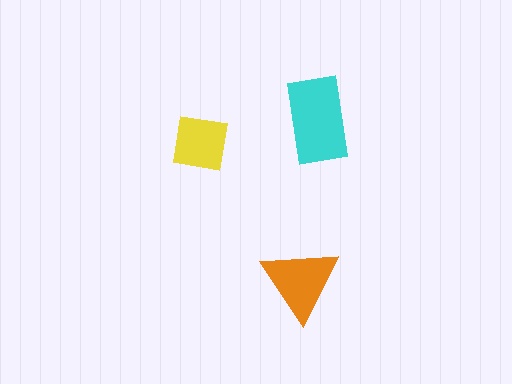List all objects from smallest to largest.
The yellow square, the orange triangle, the cyan rectangle.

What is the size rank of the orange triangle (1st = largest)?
2nd.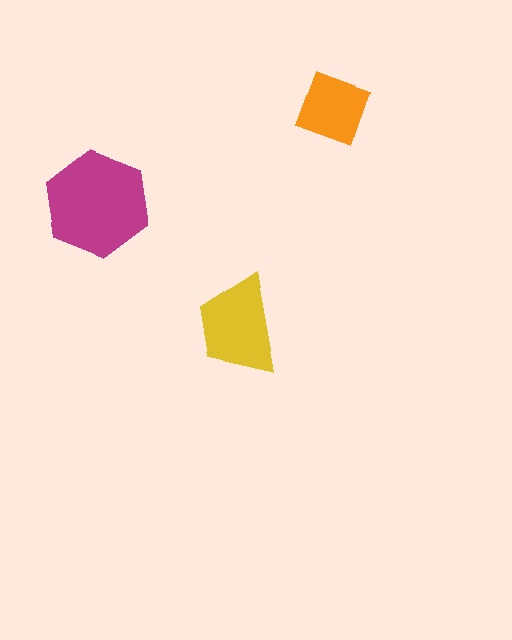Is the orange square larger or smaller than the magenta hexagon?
Smaller.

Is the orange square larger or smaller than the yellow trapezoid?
Smaller.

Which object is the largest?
The magenta hexagon.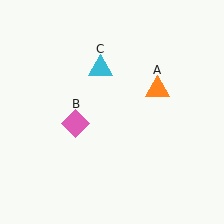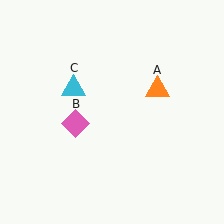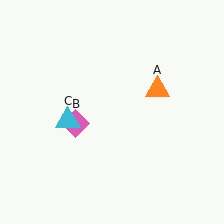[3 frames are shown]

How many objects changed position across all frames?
1 object changed position: cyan triangle (object C).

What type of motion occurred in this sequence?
The cyan triangle (object C) rotated counterclockwise around the center of the scene.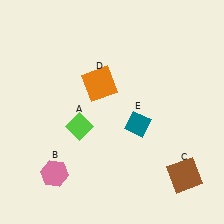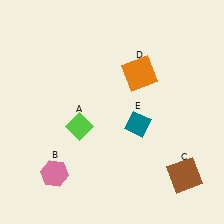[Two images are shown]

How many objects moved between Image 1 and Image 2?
1 object moved between the two images.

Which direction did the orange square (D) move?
The orange square (D) moved right.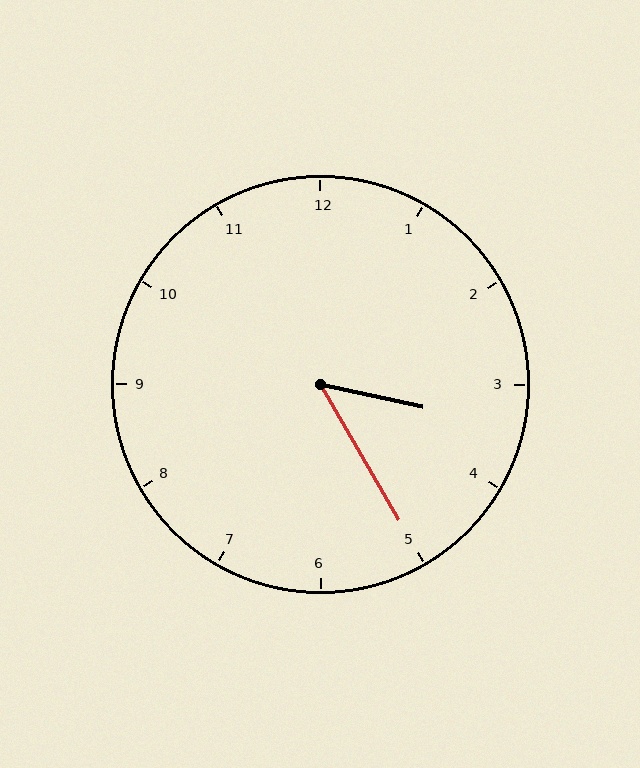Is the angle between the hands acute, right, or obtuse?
It is acute.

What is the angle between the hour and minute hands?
Approximately 48 degrees.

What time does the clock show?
3:25.